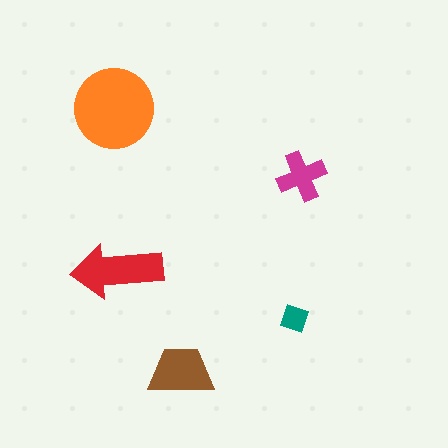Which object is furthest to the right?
The magenta cross is rightmost.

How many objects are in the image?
There are 5 objects in the image.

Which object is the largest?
The orange circle.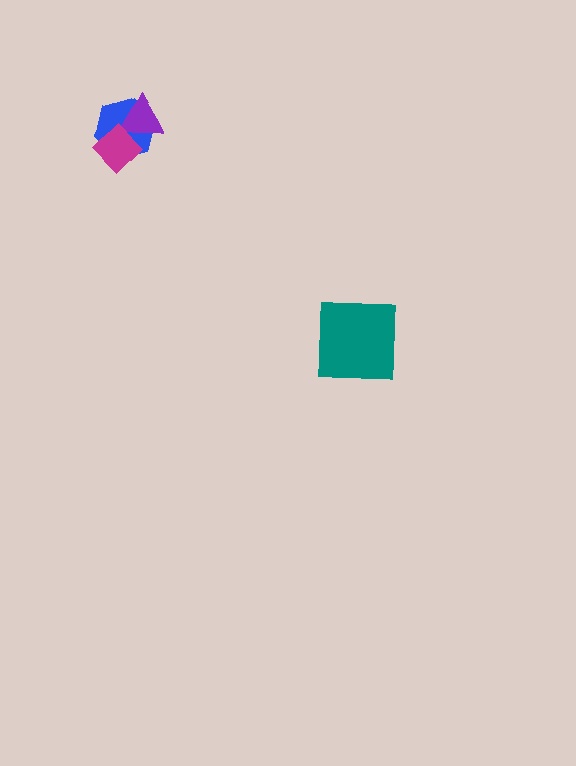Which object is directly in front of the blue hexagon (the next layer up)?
The purple triangle is directly in front of the blue hexagon.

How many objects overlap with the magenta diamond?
2 objects overlap with the magenta diamond.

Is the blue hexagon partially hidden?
Yes, it is partially covered by another shape.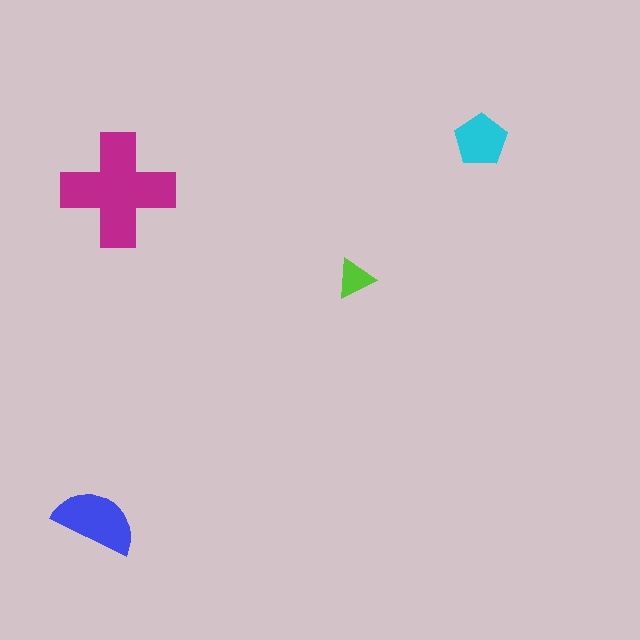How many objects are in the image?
There are 4 objects in the image.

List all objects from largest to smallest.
The magenta cross, the blue semicircle, the cyan pentagon, the lime triangle.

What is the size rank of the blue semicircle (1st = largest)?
2nd.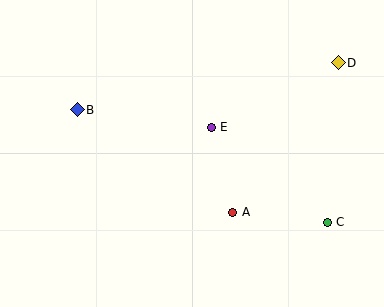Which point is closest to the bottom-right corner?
Point C is closest to the bottom-right corner.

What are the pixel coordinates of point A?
Point A is at (233, 212).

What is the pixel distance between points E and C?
The distance between E and C is 150 pixels.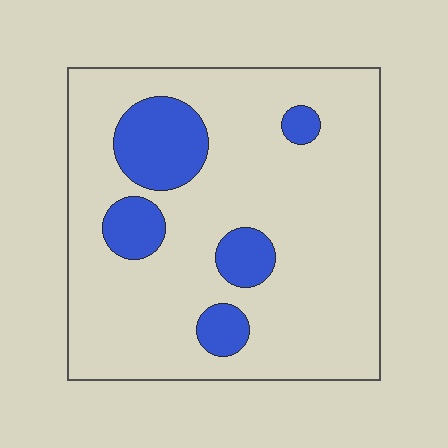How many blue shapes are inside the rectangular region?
5.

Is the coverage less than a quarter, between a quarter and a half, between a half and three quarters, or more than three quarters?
Less than a quarter.